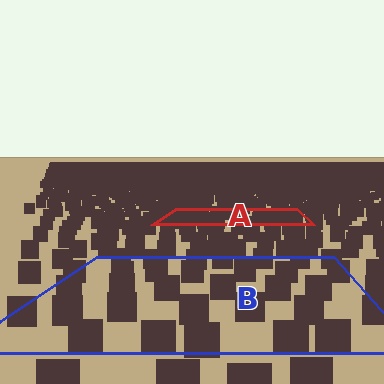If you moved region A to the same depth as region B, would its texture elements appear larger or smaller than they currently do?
They would appear larger. At a closer depth, the same texture elements are projected at a bigger on-screen size.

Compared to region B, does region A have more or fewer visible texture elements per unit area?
Region A has more texture elements per unit area — they are packed more densely because it is farther away.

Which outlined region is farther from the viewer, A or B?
Region A is farther from the viewer — the texture elements inside it appear smaller and more densely packed.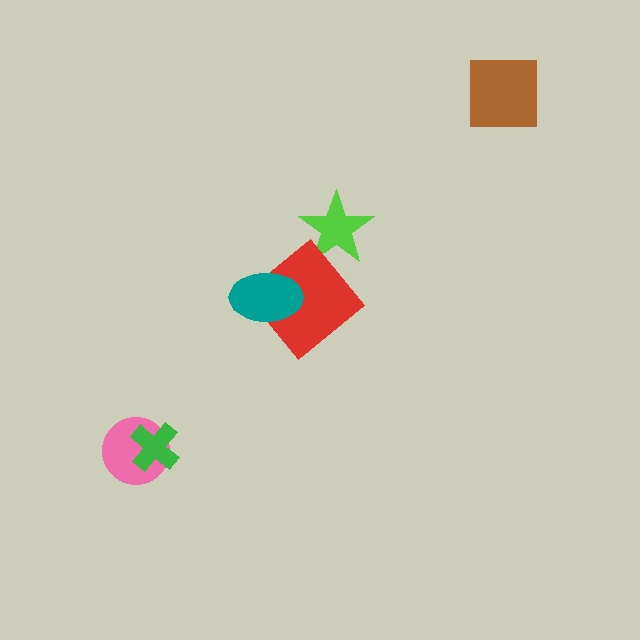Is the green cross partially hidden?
No, no other shape covers it.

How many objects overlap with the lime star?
0 objects overlap with the lime star.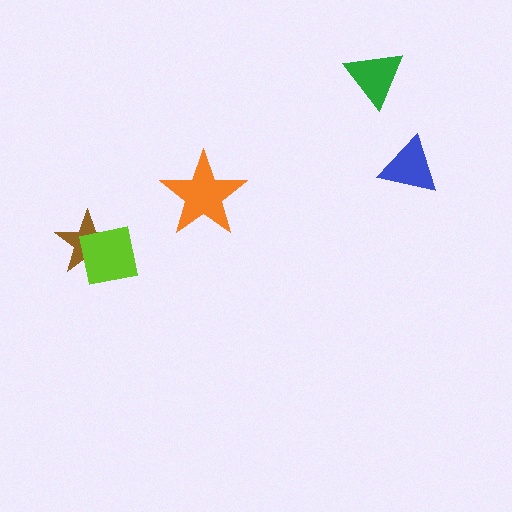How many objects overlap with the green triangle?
0 objects overlap with the green triangle.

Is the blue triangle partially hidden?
No, no other shape covers it.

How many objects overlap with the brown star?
1 object overlaps with the brown star.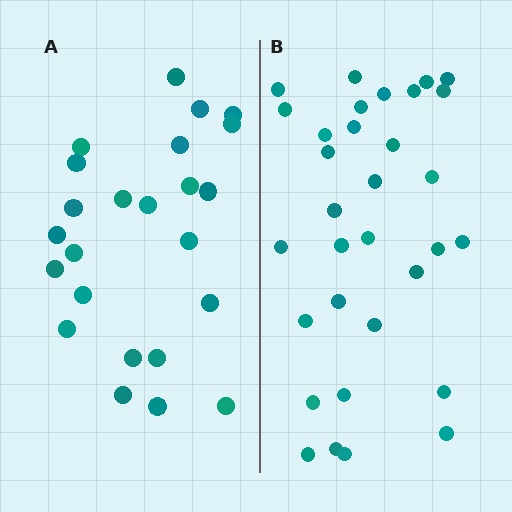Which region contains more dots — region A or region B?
Region B (the right region) has more dots.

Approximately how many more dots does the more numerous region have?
Region B has roughly 8 or so more dots than region A.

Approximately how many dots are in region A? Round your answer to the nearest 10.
About 20 dots. (The exact count is 24, which rounds to 20.)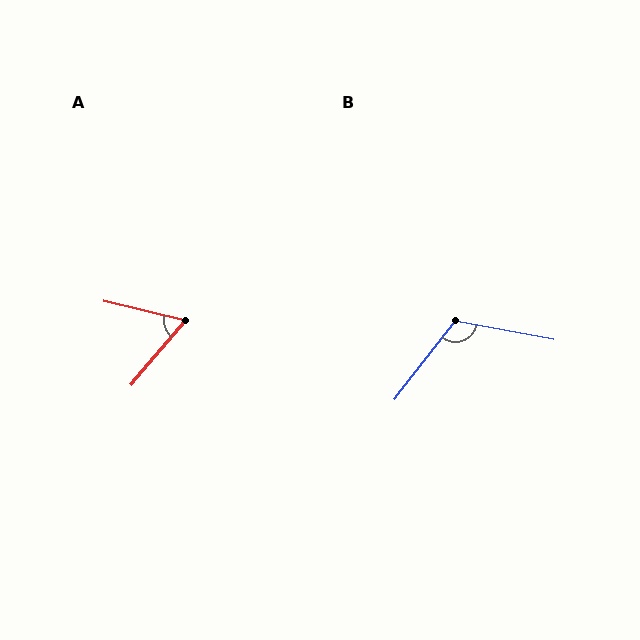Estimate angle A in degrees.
Approximately 64 degrees.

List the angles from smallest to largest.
A (64°), B (117°).